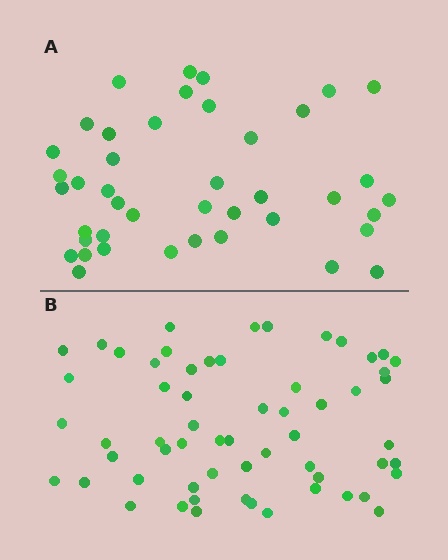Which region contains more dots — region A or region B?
Region B (the bottom region) has more dots.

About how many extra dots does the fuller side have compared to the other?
Region B has approximately 20 more dots than region A.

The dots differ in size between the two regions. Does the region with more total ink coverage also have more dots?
No. Region A has more total ink coverage because its dots are larger, but region B actually contains more individual dots. Total area can be misleading — the number of items is what matters here.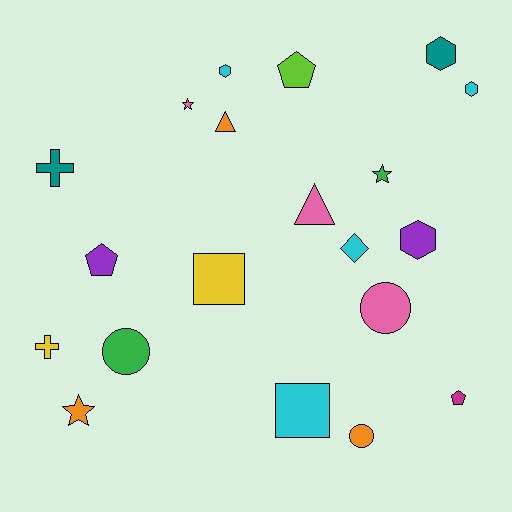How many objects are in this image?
There are 20 objects.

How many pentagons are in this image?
There are 3 pentagons.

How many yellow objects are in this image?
There are 2 yellow objects.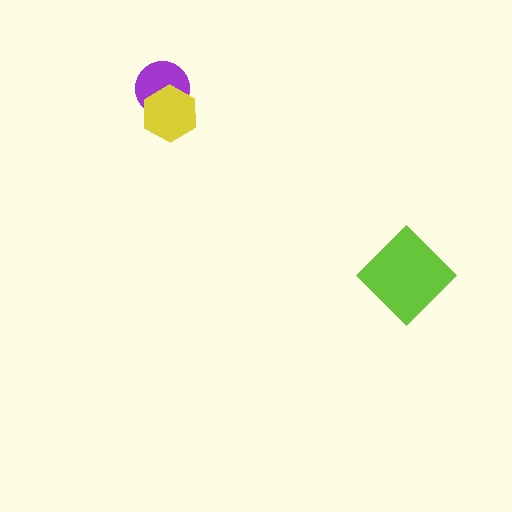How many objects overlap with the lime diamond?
0 objects overlap with the lime diamond.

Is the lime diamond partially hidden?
No, no other shape covers it.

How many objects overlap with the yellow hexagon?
1 object overlaps with the yellow hexagon.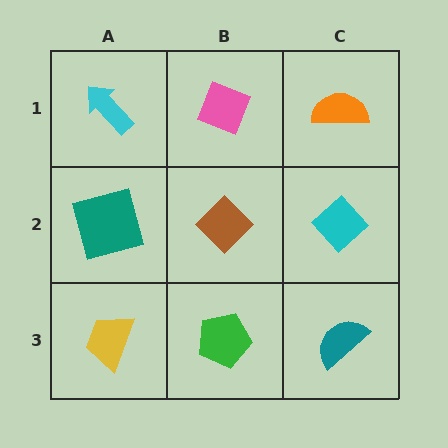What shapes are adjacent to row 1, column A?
A teal square (row 2, column A), a pink diamond (row 1, column B).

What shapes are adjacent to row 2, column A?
A cyan arrow (row 1, column A), a yellow trapezoid (row 3, column A), a brown diamond (row 2, column B).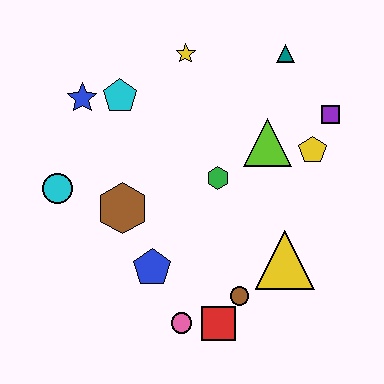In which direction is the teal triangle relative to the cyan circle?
The teal triangle is to the right of the cyan circle.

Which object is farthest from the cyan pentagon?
The red square is farthest from the cyan pentagon.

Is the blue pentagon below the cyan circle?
Yes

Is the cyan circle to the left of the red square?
Yes